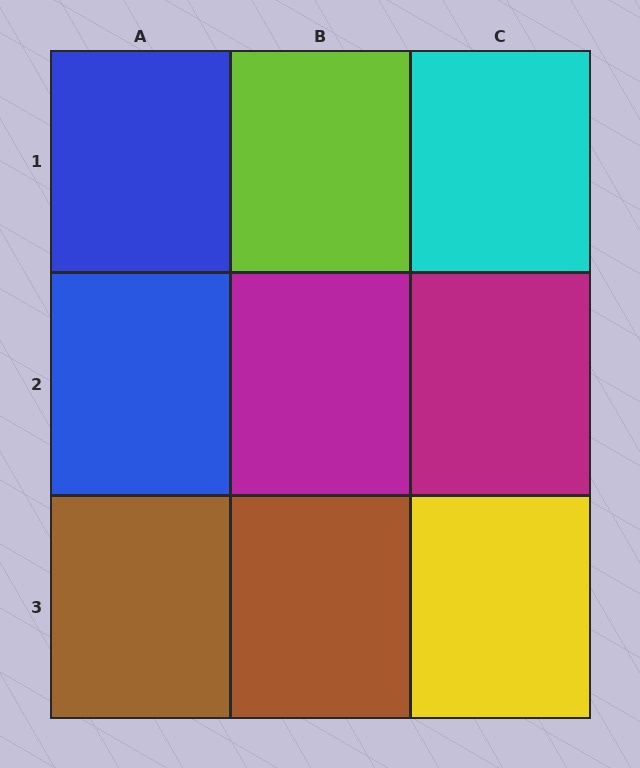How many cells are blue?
2 cells are blue.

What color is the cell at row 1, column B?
Lime.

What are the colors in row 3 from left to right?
Brown, brown, yellow.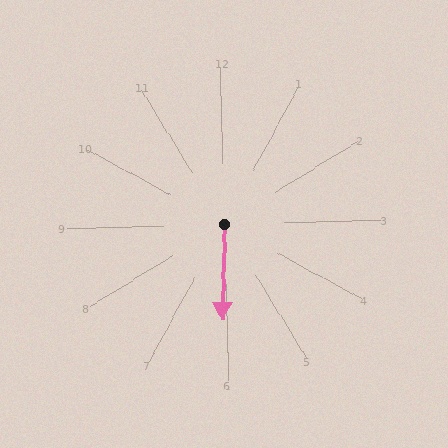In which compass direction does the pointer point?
South.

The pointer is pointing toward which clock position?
Roughly 6 o'clock.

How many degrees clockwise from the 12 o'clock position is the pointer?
Approximately 183 degrees.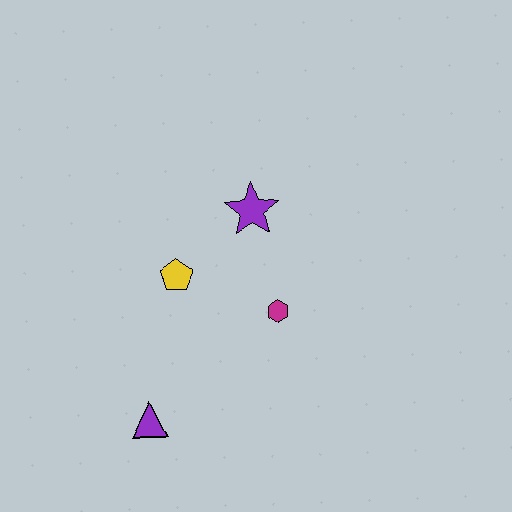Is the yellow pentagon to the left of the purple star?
Yes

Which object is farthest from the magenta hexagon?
The purple triangle is farthest from the magenta hexagon.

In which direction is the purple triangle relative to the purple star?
The purple triangle is below the purple star.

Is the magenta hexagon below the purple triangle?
No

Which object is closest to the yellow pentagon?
The purple star is closest to the yellow pentagon.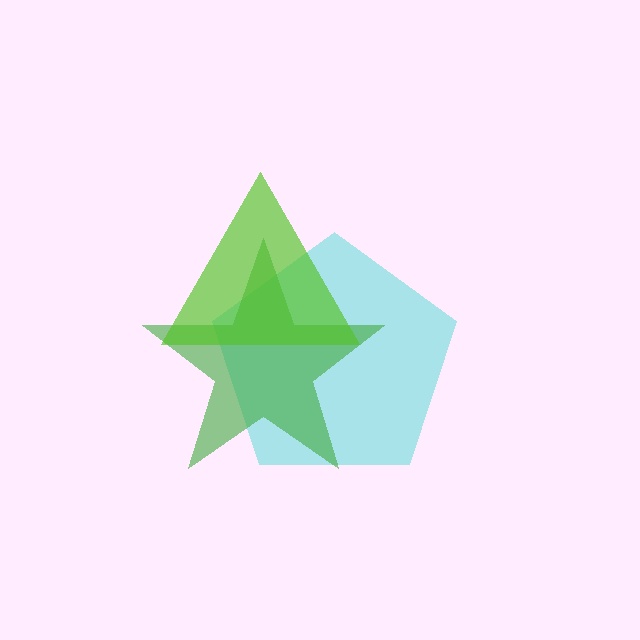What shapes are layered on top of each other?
The layered shapes are: a cyan pentagon, a green star, a lime triangle.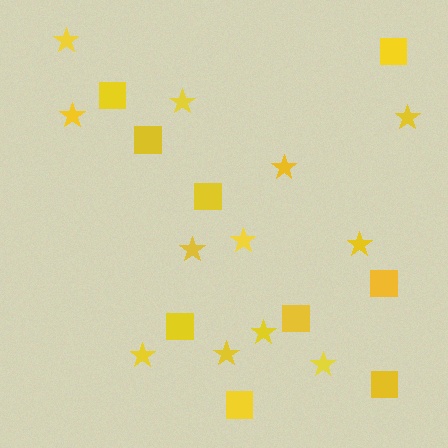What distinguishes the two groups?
There are 2 groups: one group of stars (12) and one group of squares (9).